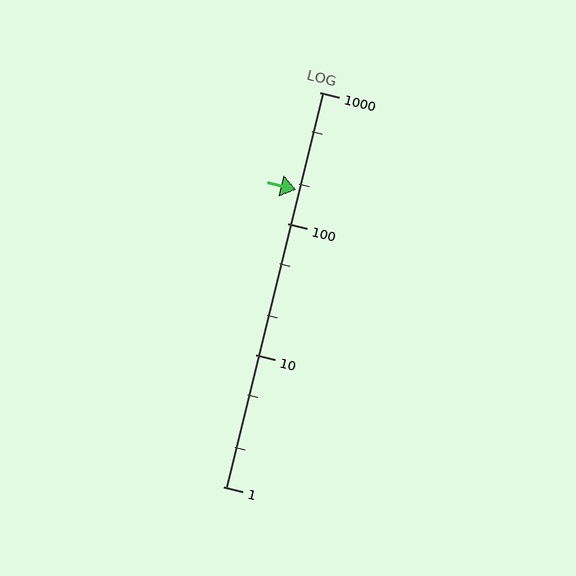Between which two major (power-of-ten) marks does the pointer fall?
The pointer is between 100 and 1000.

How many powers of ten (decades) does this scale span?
The scale spans 3 decades, from 1 to 1000.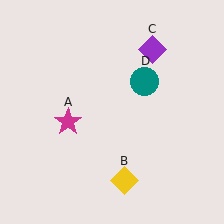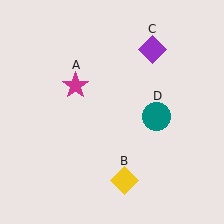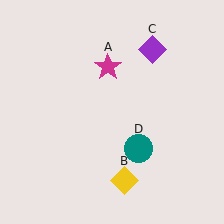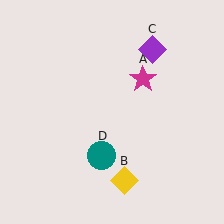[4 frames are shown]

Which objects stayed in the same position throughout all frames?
Yellow diamond (object B) and purple diamond (object C) remained stationary.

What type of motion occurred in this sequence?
The magenta star (object A), teal circle (object D) rotated clockwise around the center of the scene.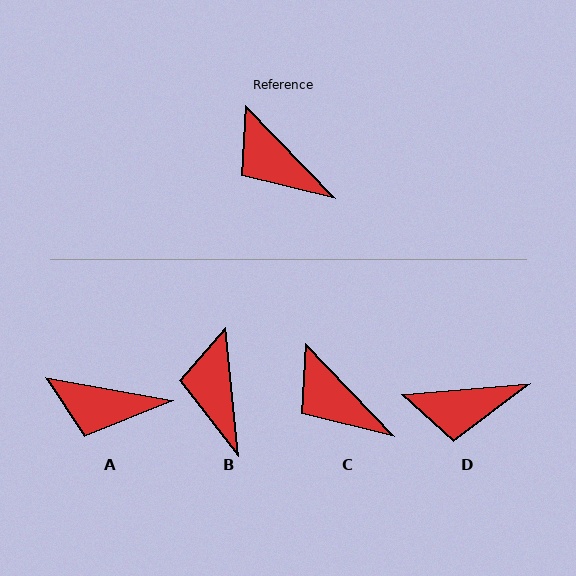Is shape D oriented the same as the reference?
No, it is off by about 51 degrees.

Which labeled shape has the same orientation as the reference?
C.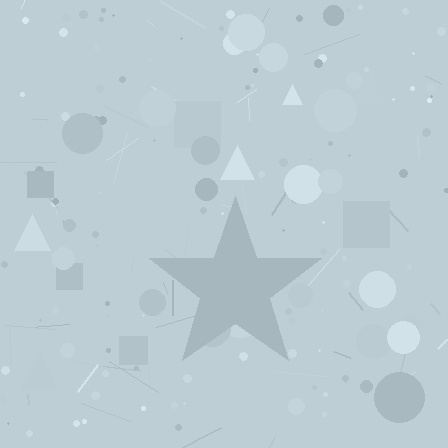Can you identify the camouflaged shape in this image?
The camouflaged shape is a star.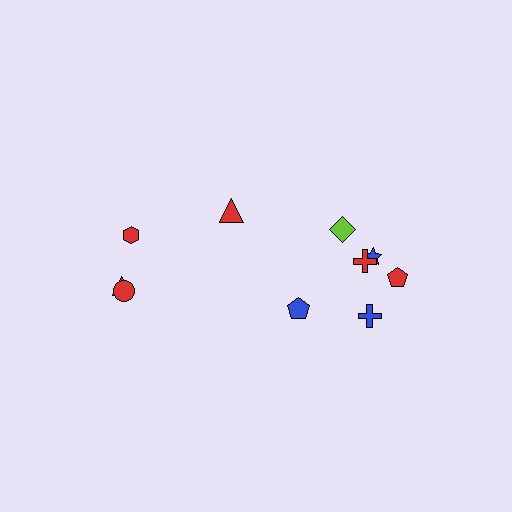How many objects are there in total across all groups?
There are 10 objects.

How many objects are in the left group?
There are 4 objects.